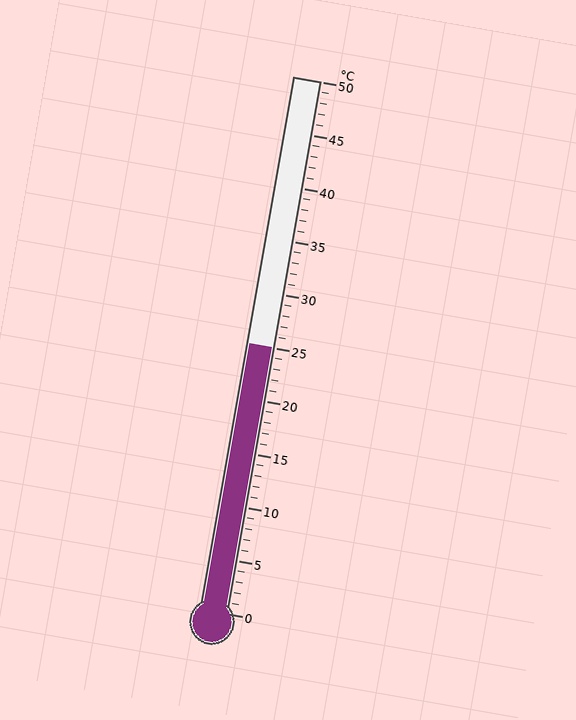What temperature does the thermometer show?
The thermometer shows approximately 25°C.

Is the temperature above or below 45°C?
The temperature is below 45°C.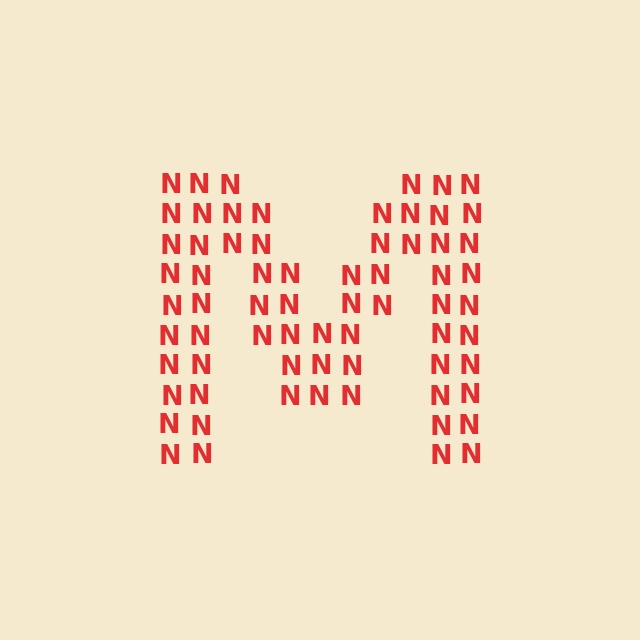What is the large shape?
The large shape is the letter M.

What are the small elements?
The small elements are letter N's.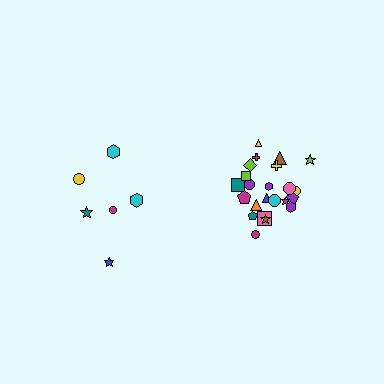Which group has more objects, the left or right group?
The right group.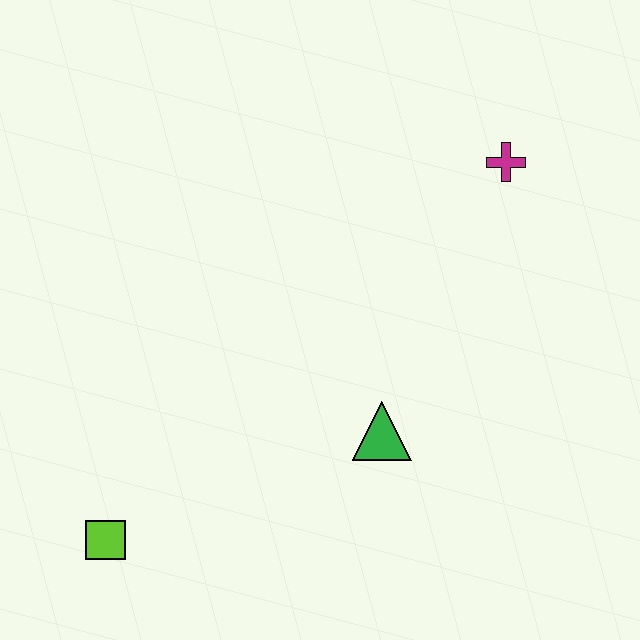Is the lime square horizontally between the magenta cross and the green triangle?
No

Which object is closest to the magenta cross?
The green triangle is closest to the magenta cross.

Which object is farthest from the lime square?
The magenta cross is farthest from the lime square.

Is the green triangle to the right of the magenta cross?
No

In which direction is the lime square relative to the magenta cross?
The lime square is to the left of the magenta cross.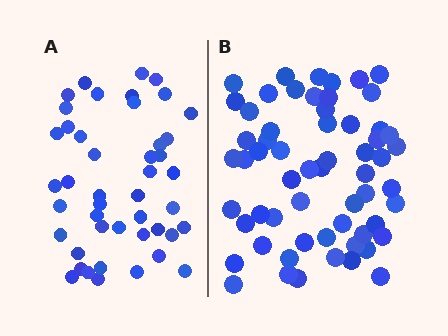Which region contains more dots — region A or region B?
Region B (the right region) has more dots.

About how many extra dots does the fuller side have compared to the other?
Region B has approximately 15 more dots than region A.